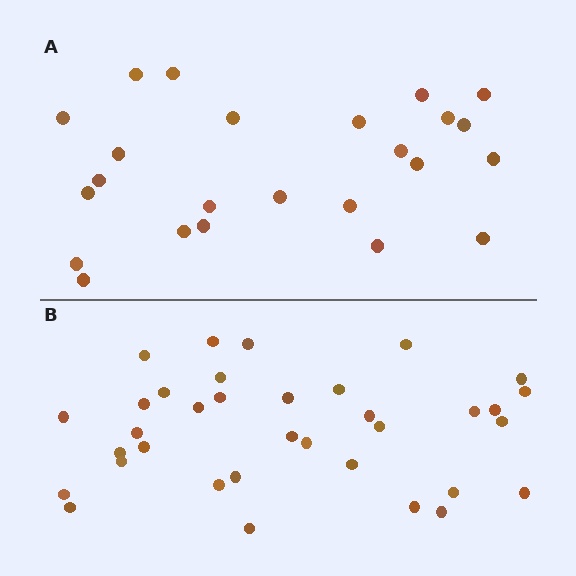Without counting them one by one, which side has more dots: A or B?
Region B (the bottom region) has more dots.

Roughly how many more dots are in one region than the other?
Region B has roughly 12 or so more dots than region A.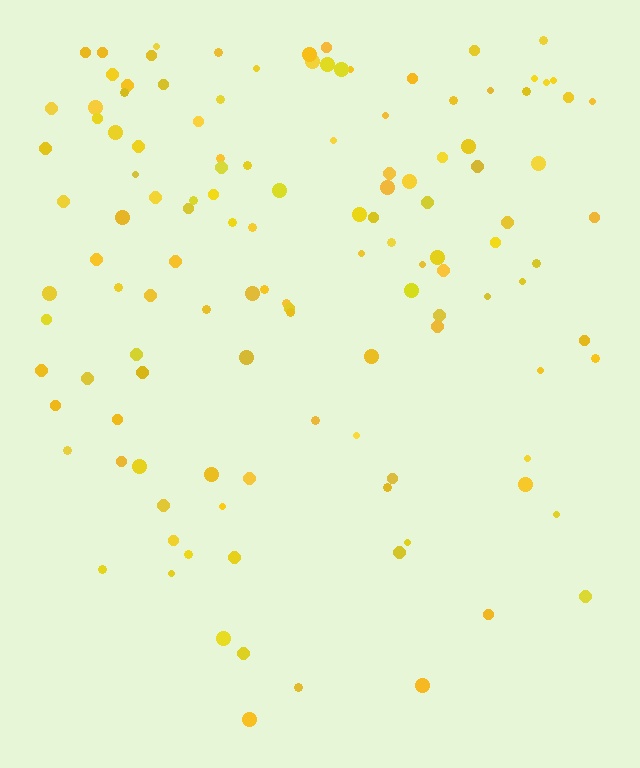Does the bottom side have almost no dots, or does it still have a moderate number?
Still a moderate number, just noticeably fewer than the top.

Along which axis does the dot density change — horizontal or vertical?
Vertical.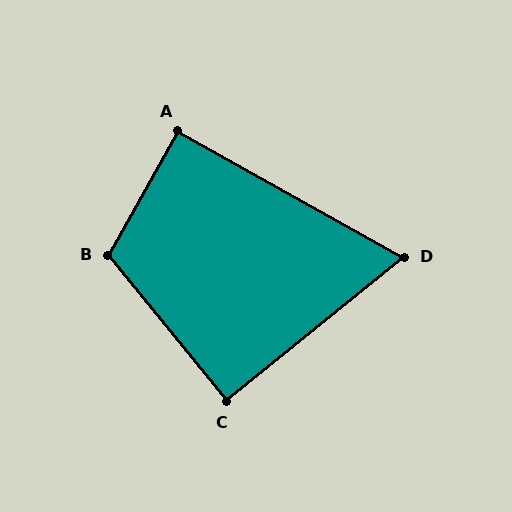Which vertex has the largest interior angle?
B, at approximately 112 degrees.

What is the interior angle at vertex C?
Approximately 90 degrees (approximately right).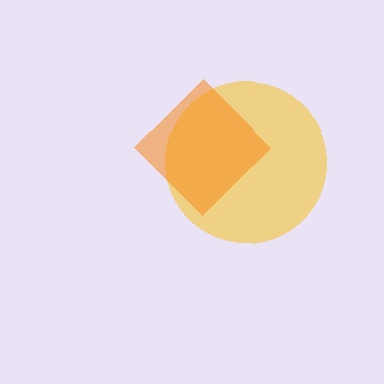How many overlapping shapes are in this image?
There are 2 overlapping shapes in the image.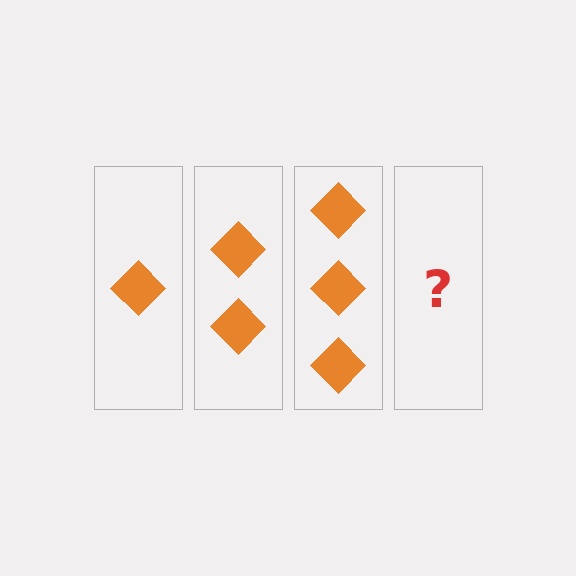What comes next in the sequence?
The next element should be 4 diamonds.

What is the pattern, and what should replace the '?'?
The pattern is that each step adds one more diamond. The '?' should be 4 diamonds.